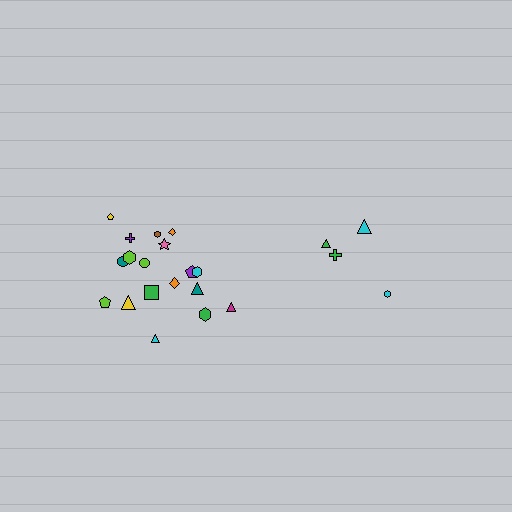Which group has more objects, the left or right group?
The left group.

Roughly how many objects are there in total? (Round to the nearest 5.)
Roughly 20 objects in total.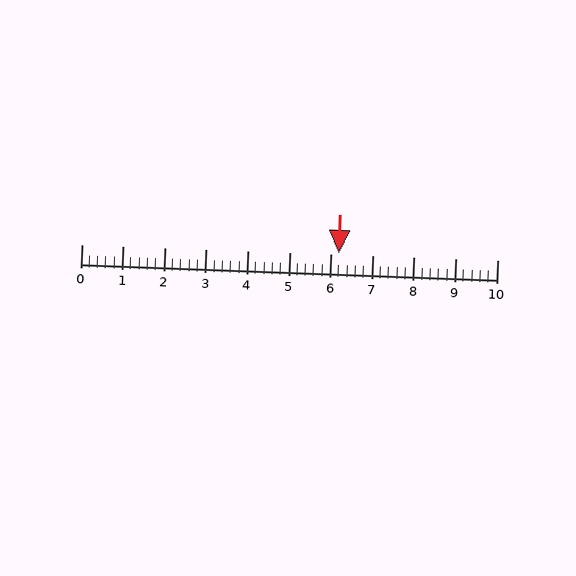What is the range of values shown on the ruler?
The ruler shows values from 0 to 10.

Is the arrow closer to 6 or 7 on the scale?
The arrow is closer to 6.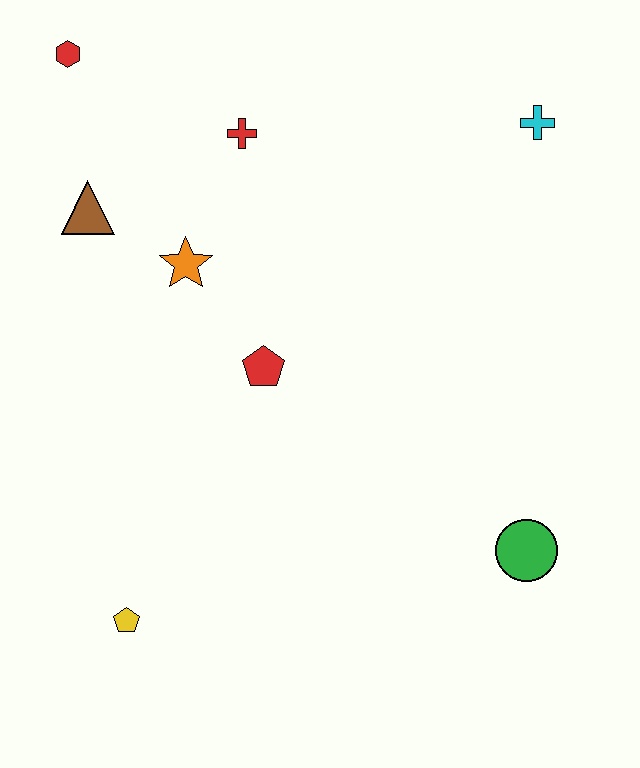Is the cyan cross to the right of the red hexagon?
Yes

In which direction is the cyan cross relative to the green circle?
The cyan cross is above the green circle.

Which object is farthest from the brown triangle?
The green circle is farthest from the brown triangle.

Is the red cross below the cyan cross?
Yes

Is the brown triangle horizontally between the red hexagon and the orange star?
Yes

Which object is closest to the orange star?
The brown triangle is closest to the orange star.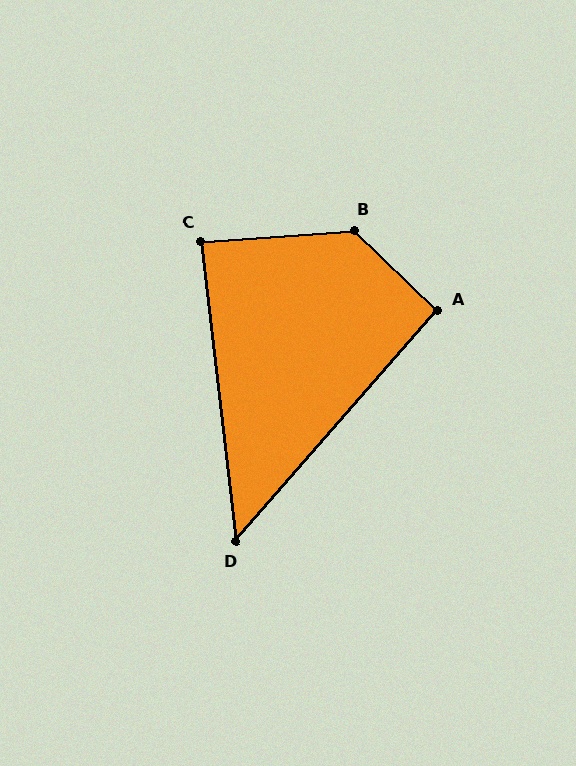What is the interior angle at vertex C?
Approximately 87 degrees (approximately right).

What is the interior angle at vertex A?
Approximately 93 degrees (approximately right).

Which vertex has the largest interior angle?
B, at approximately 132 degrees.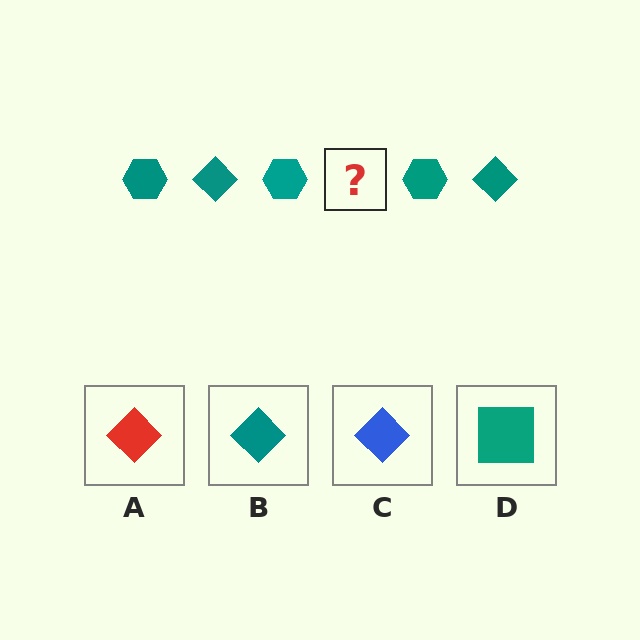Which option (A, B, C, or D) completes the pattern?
B.